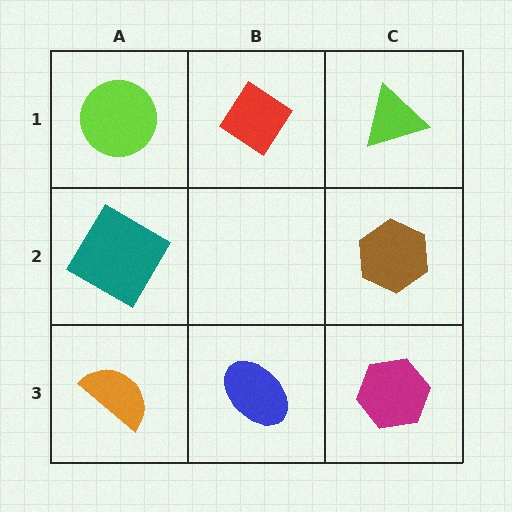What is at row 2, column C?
A brown hexagon.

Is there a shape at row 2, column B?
No, that cell is empty.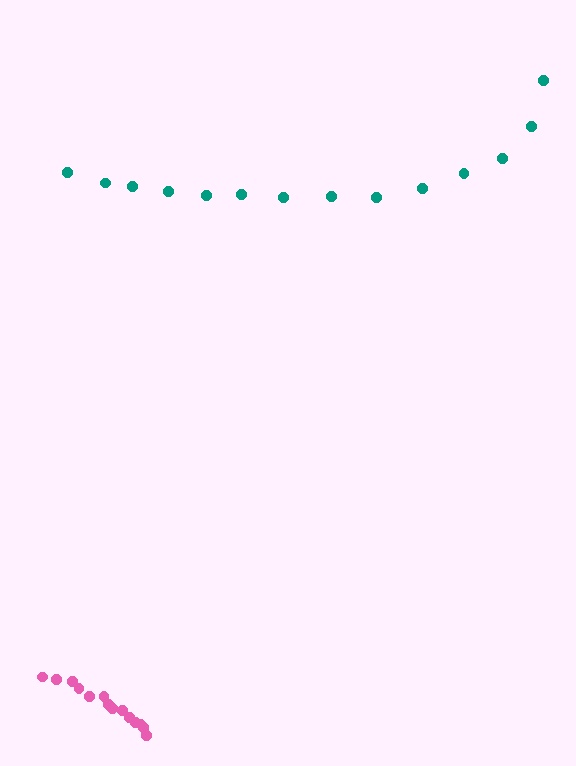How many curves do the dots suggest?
There are 2 distinct paths.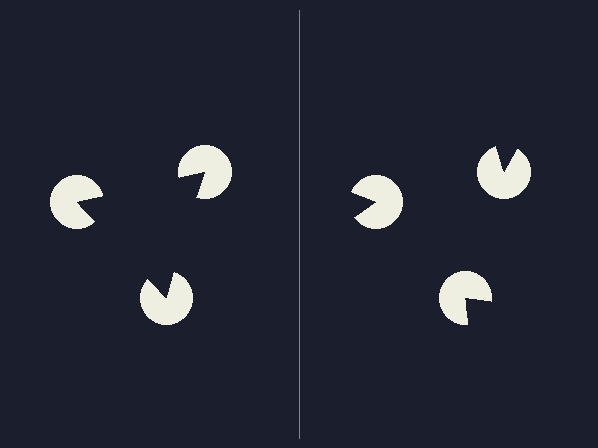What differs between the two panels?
The pac-man discs are positioned identically on both sides; only the wedge orientations differ. On the left they align to a triangle; on the right they are misaligned.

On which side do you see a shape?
An illusory triangle appears on the left side. On the right side the wedge cuts are rotated, so no coherent shape forms.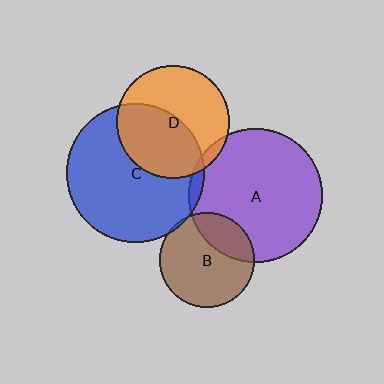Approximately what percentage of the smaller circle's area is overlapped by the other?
Approximately 5%.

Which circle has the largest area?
Circle C (blue).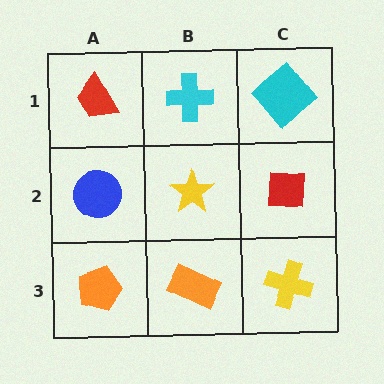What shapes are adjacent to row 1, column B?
A yellow star (row 2, column B), a red trapezoid (row 1, column A), a cyan diamond (row 1, column C).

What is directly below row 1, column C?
A red square.